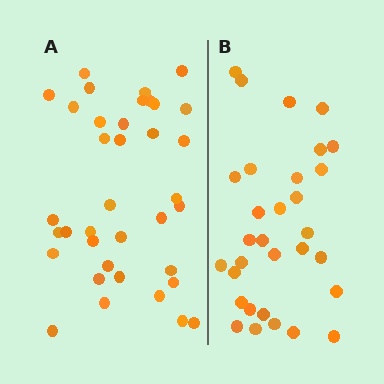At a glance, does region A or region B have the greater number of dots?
Region A (the left region) has more dots.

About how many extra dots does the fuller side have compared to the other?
Region A has about 6 more dots than region B.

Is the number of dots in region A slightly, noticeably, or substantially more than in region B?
Region A has only slightly more — the two regions are fairly close. The ratio is roughly 1.2 to 1.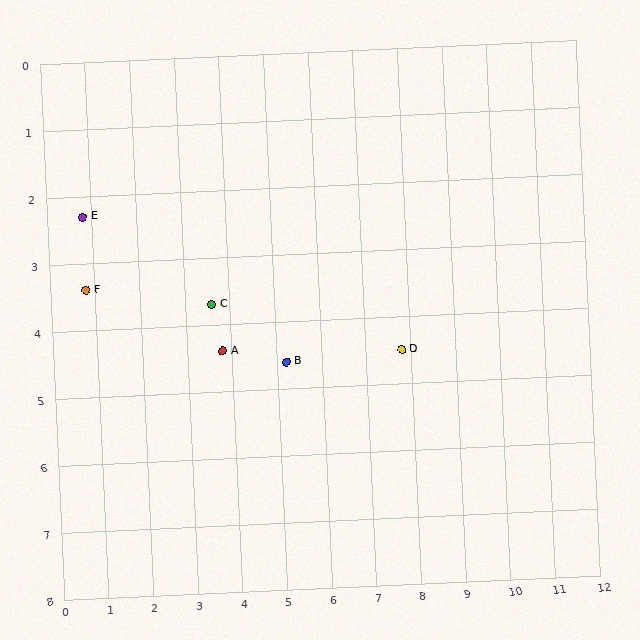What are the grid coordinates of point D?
Point D is at approximately (7.8, 4.5).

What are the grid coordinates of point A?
Point A is at approximately (3.8, 4.4).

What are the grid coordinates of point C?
Point C is at approximately (3.6, 3.7).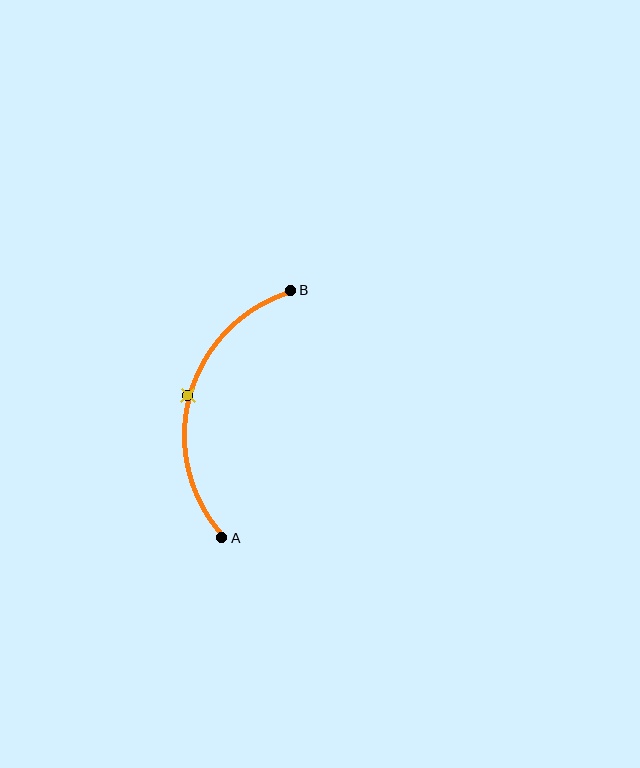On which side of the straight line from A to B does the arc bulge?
The arc bulges to the left of the straight line connecting A and B.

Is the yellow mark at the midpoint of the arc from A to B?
Yes. The yellow mark lies on the arc at equal arc-length from both A and B — it is the arc midpoint.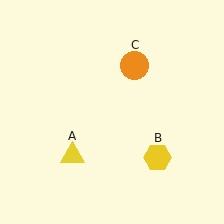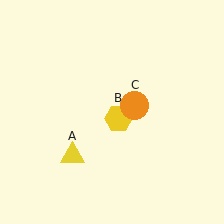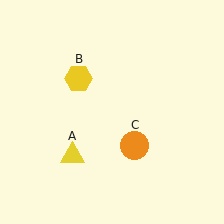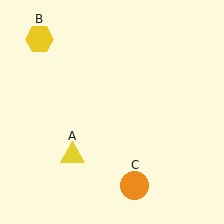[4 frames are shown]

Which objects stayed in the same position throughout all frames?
Yellow triangle (object A) remained stationary.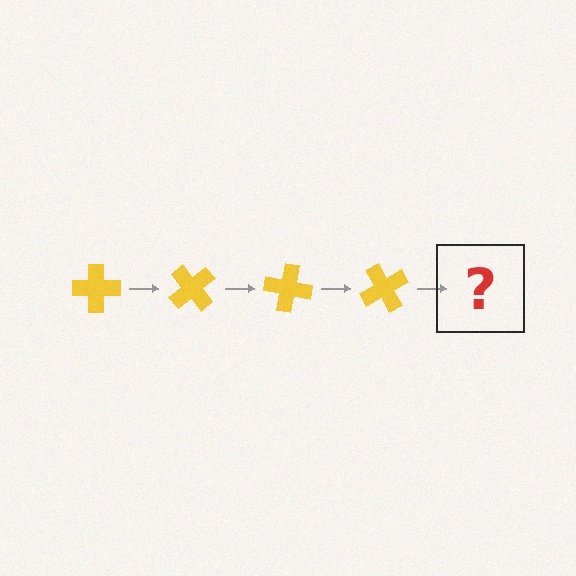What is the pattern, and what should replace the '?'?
The pattern is that the cross rotates 50 degrees each step. The '?' should be a yellow cross rotated 200 degrees.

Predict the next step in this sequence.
The next step is a yellow cross rotated 200 degrees.